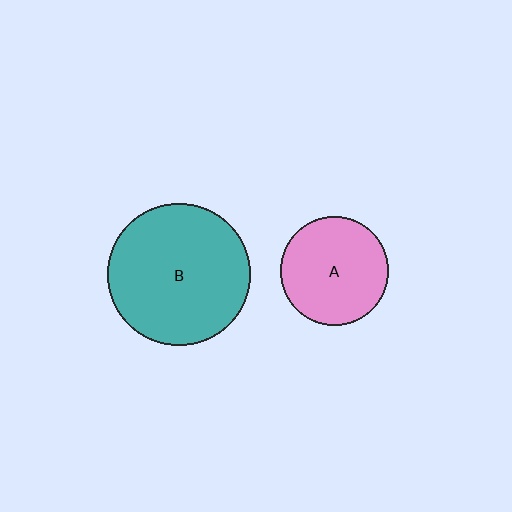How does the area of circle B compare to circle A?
Approximately 1.7 times.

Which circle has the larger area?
Circle B (teal).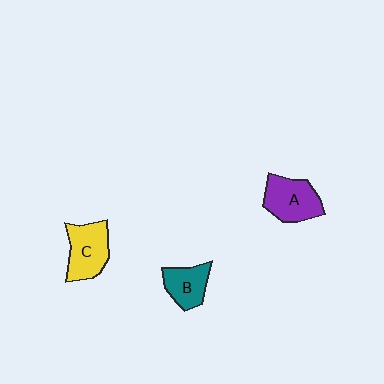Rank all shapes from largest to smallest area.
From largest to smallest: A (purple), C (yellow), B (teal).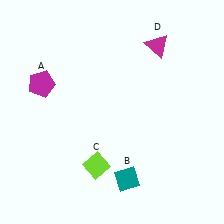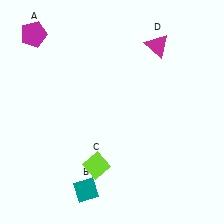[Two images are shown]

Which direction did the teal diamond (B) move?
The teal diamond (B) moved left.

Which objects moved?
The objects that moved are: the magenta pentagon (A), the teal diamond (B).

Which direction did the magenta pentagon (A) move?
The magenta pentagon (A) moved up.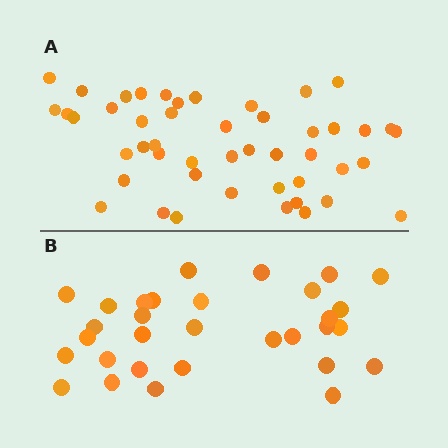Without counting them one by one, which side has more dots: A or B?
Region A (the top region) has more dots.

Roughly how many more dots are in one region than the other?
Region A has approximately 15 more dots than region B.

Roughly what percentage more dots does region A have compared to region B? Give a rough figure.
About 50% more.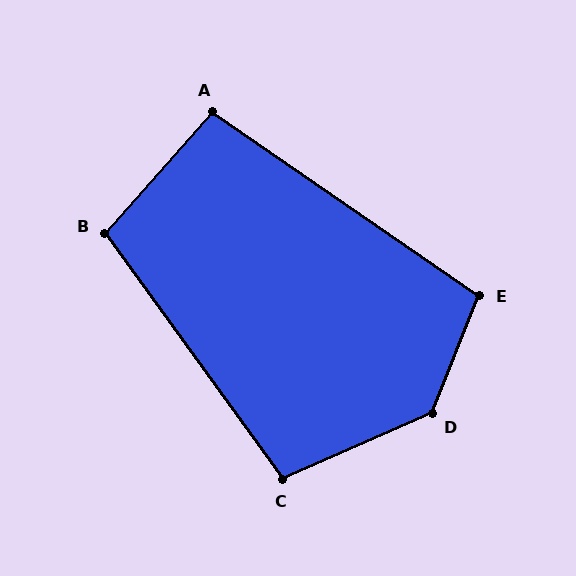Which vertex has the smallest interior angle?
A, at approximately 97 degrees.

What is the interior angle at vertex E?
Approximately 103 degrees (obtuse).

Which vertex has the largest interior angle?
D, at approximately 135 degrees.